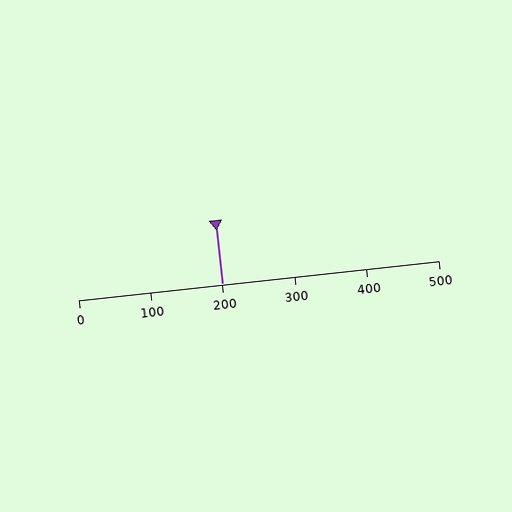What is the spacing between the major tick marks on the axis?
The major ticks are spaced 100 apart.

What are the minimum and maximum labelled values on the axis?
The axis runs from 0 to 500.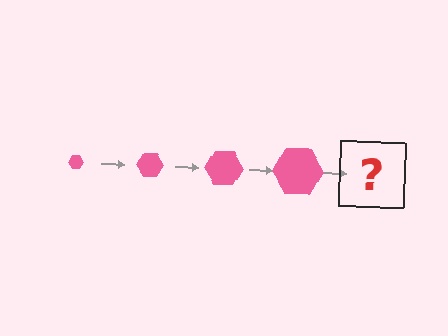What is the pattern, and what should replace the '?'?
The pattern is that the hexagon gets progressively larger each step. The '?' should be a pink hexagon, larger than the previous one.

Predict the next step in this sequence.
The next step is a pink hexagon, larger than the previous one.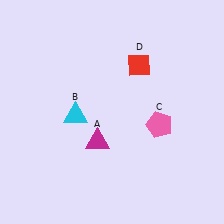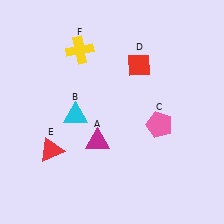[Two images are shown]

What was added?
A red triangle (E), a yellow cross (F) were added in Image 2.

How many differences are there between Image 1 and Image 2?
There are 2 differences between the two images.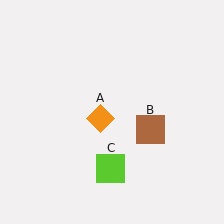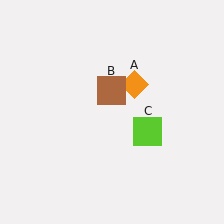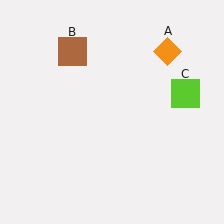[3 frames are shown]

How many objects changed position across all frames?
3 objects changed position: orange diamond (object A), brown square (object B), lime square (object C).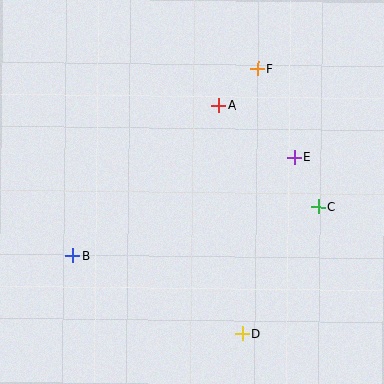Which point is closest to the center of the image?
Point A at (219, 106) is closest to the center.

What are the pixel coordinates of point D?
Point D is at (243, 334).